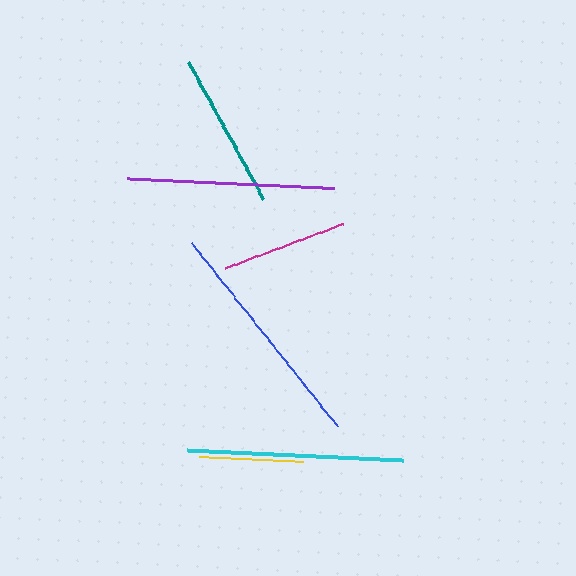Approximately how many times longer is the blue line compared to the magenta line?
The blue line is approximately 1.8 times the length of the magenta line.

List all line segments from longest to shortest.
From longest to shortest: blue, cyan, purple, teal, magenta, yellow.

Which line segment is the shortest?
The yellow line is the shortest at approximately 103 pixels.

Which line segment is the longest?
The blue line is the longest at approximately 234 pixels.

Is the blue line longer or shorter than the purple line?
The blue line is longer than the purple line.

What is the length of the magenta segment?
The magenta segment is approximately 127 pixels long.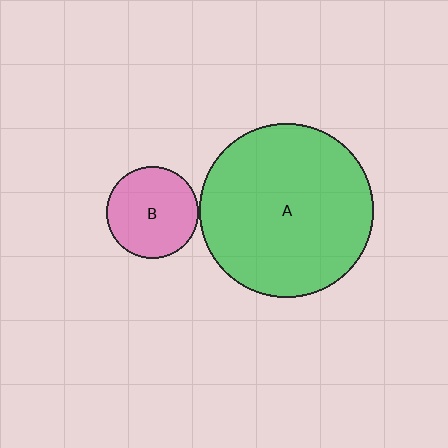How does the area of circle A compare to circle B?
Approximately 3.6 times.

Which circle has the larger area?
Circle A (green).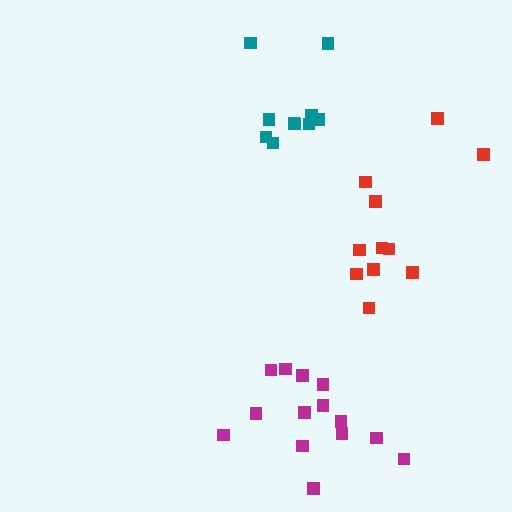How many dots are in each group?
Group 1: 14 dots, Group 2: 10 dots, Group 3: 11 dots (35 total).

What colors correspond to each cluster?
The clusters are colored: magenta, teal, red.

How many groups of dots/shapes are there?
There are 3 groups.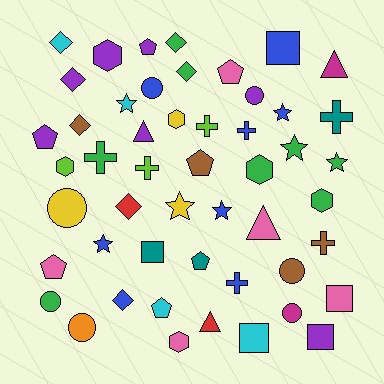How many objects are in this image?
There are 50 objects.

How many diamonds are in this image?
There are 7 diamonds.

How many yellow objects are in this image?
There are 3 yellow objects.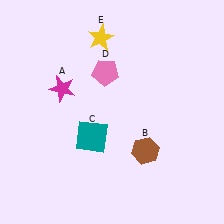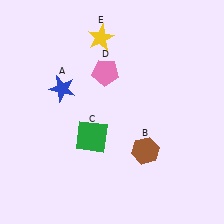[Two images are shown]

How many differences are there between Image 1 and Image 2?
There are 2 differences between the two images.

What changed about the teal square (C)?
In Image 1, C is teal. In Image 2, it changed to green.